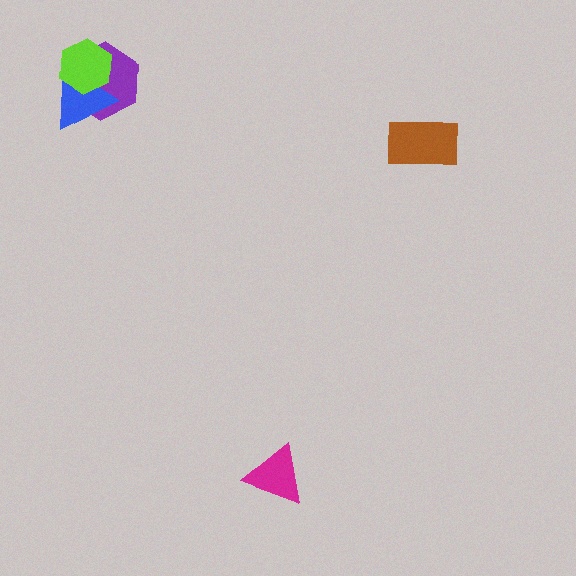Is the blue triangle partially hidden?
Yes, it is partially covered by another shape.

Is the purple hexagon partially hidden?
Yes, it is partially covered by another shape.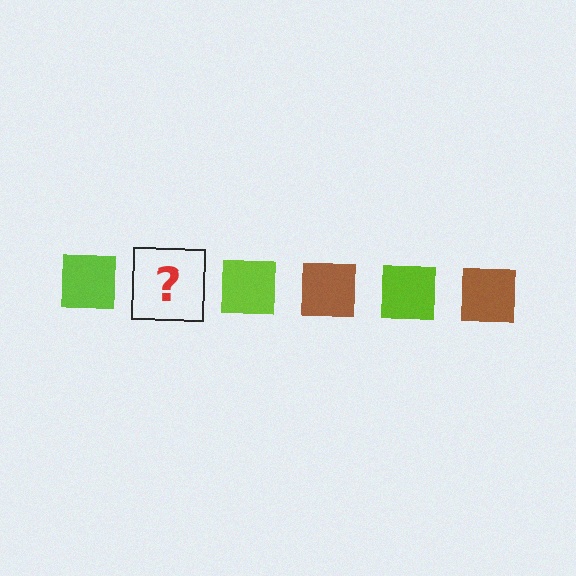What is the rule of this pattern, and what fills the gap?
The rule is that the pattern cycles through lime, brown squares. The gap should be filled with a brown square.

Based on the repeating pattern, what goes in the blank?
The blank should be a brown square.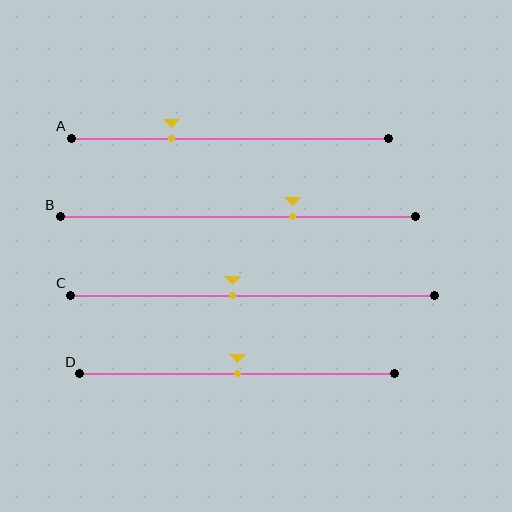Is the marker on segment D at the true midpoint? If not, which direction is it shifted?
Yes, the marker on segment D is at the true midpoint.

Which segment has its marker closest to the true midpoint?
Segment D has its marker closest to the true midpoint.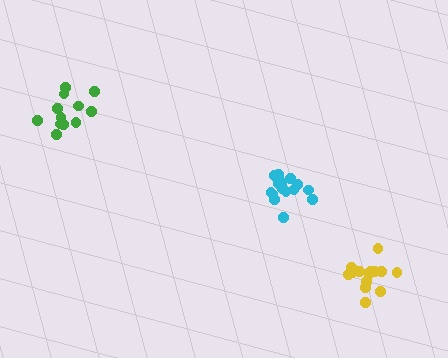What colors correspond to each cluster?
The clusters are colored: yellow, cyan, green.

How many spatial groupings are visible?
There are 3 spatial groupings.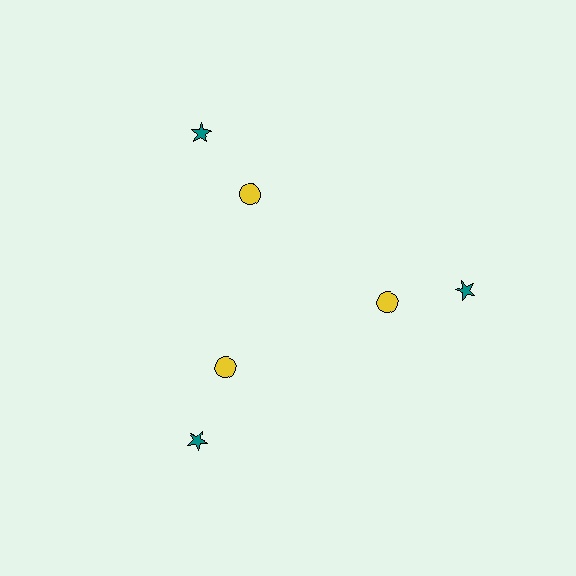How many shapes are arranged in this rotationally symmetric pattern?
There are 6 shapes, arranged in 3 groups of 2.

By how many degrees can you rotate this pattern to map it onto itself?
The pattern maps onto itself every 120 degrees of rotation.